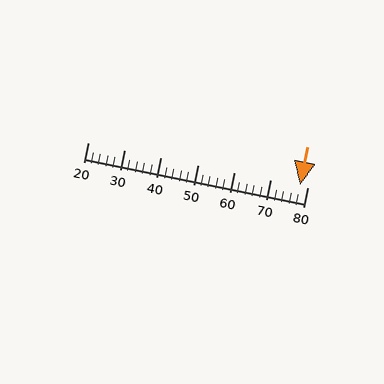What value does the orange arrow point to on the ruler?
The orange arrow points to approximately 78.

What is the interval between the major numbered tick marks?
The major tick marks are spaced 10 units apart.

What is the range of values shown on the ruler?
The ruler shows values from 20 to 80.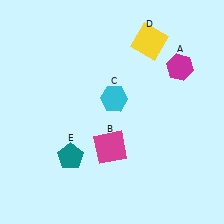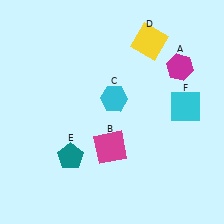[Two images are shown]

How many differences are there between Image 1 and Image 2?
There is 1 difference between the two images.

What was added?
A cyan square (F) was added in Image 2.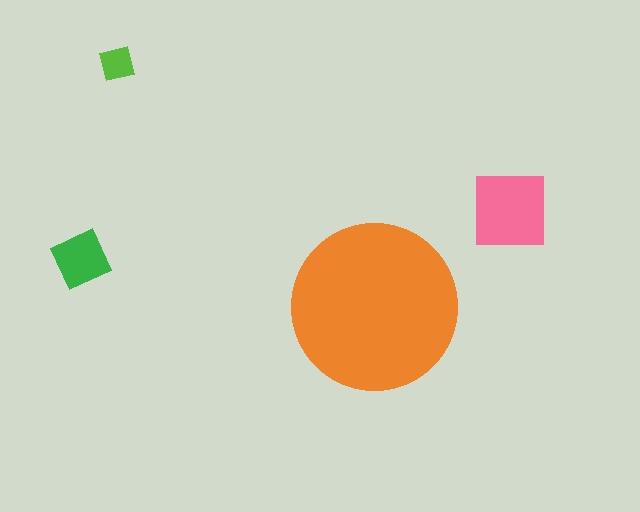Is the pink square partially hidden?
No, the pink square is fully visible.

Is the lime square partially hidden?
No, the lime square is fully visible.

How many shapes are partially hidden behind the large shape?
0 shapes are partially hidden.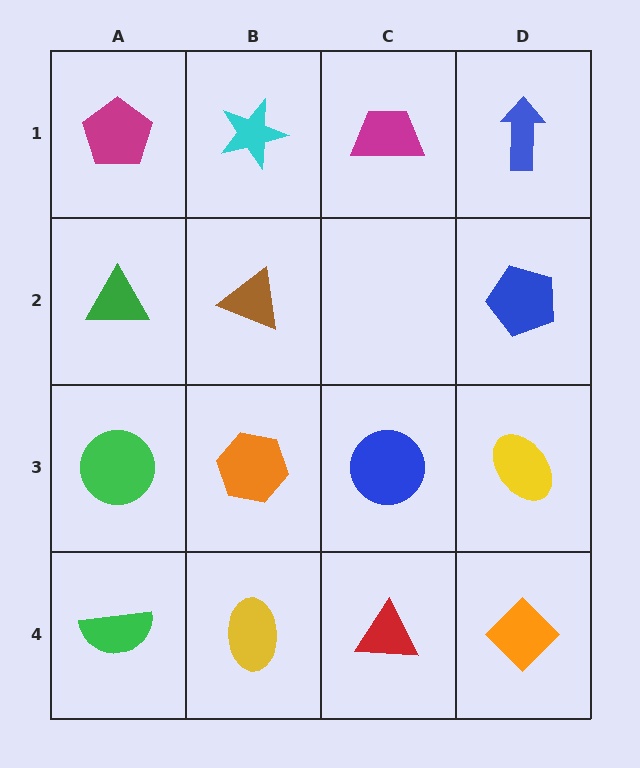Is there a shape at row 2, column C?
No, that cell is empty.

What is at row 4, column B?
A yellow ellipse.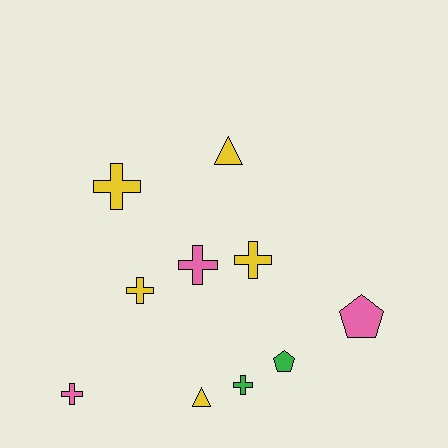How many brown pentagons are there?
There are no brown pentagons.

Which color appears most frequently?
Yellow, with 5 objects.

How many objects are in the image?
There are 10 objects.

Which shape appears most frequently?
Cross, with 6 objects.